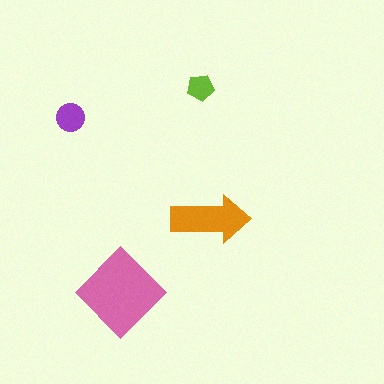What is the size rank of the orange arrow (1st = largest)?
2nd.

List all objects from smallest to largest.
The lime pentagon, the purple circle, the orange arrow, the pink diamond.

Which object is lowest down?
The pink diamond is bottommost.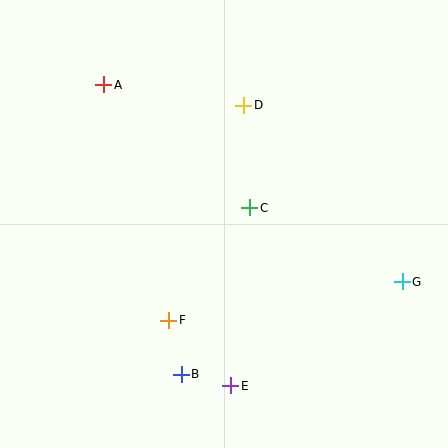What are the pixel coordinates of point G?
Point G is at (402, 282).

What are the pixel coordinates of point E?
Point E is at (231, 386).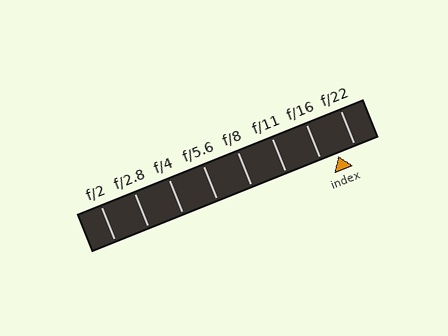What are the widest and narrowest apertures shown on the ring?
The widest aperture shown is f/2 and the narrowest is f/22.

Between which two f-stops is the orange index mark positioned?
The index mark is between f/16 and f/22.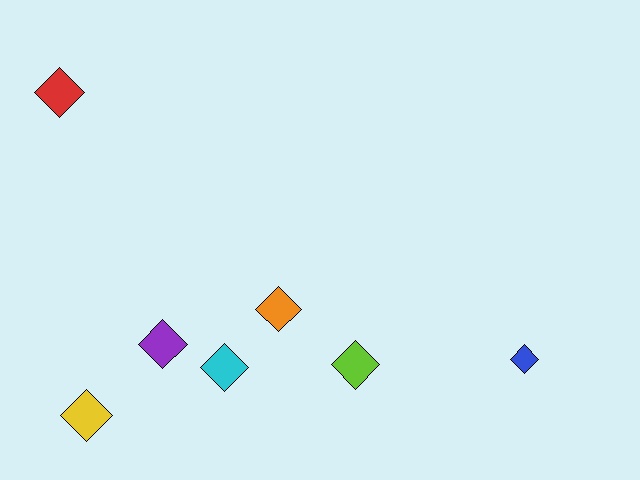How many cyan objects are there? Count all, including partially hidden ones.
There is 1 cyan object.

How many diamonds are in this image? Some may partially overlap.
There are 7 diamonds.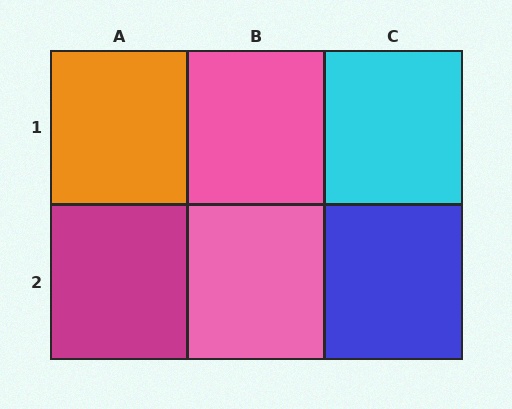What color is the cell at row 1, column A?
Orange.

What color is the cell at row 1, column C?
Cyan.